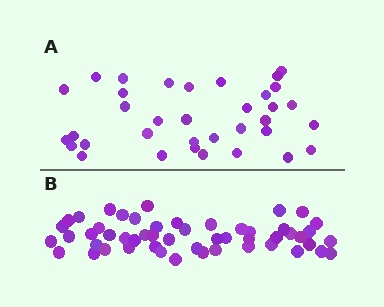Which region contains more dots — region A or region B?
Region B (the bottom region) has more dots.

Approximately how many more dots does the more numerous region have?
Region B has approximately 15 more dots than region A.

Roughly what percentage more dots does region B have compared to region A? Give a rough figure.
About 50% more.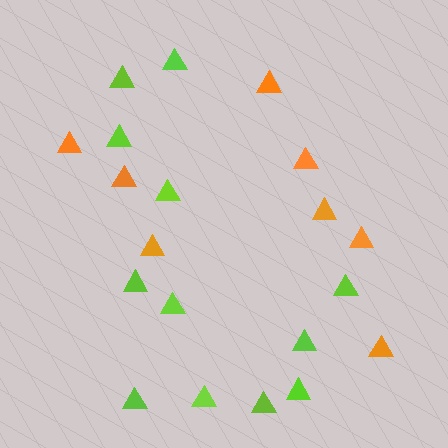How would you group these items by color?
There are 2 groups: one group of orange triangles (8) and one group of lime triangles (12).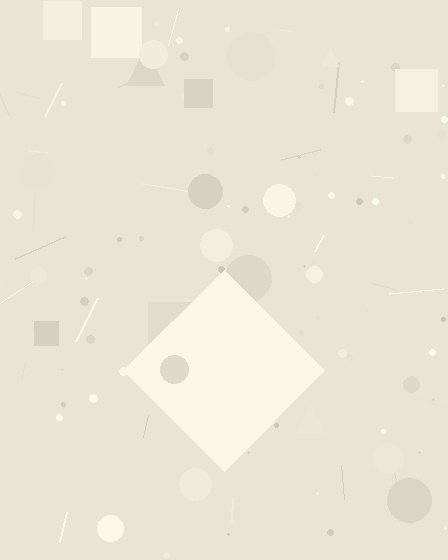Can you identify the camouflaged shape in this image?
The camouflaged shape is a diamond.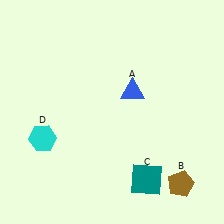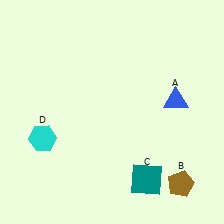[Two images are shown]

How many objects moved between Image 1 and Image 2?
1 object moved between the two images.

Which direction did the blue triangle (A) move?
The blue triangle (A) moved right.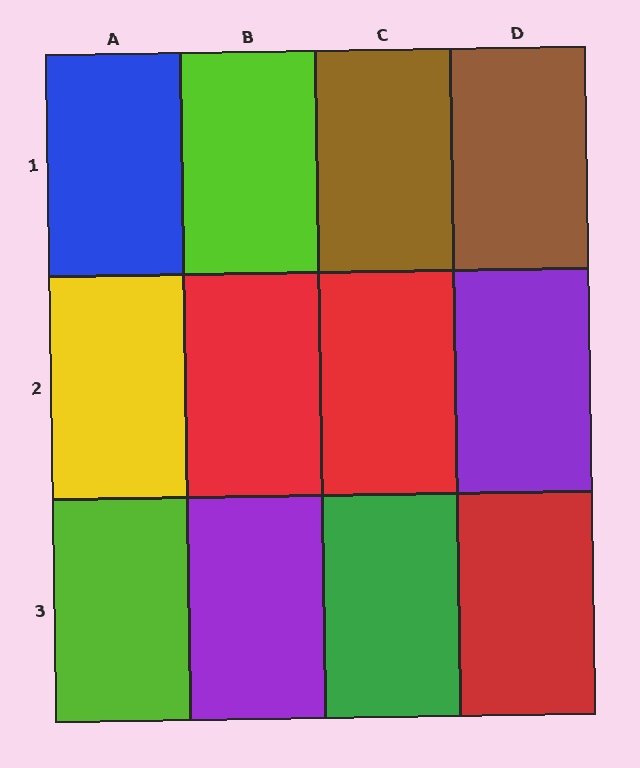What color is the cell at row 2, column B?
Red.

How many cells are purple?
2 cells are purple.